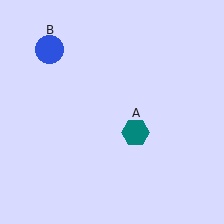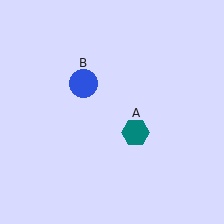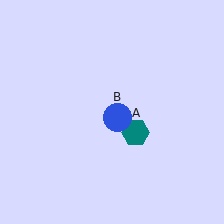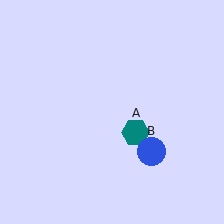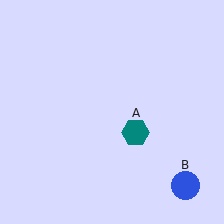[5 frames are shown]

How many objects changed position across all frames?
1 object changed position: blue circle (object B).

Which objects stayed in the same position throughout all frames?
Teal hexagon (object A) remained stationary.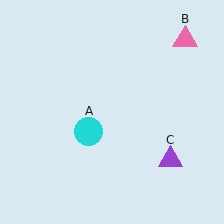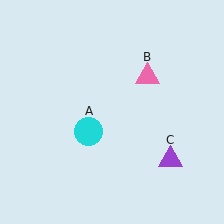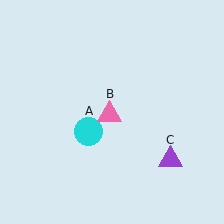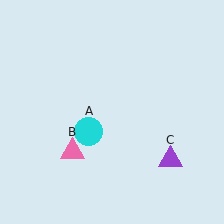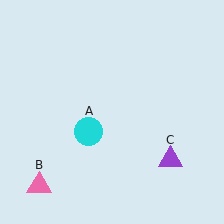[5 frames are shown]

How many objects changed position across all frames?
1 object changed position: pink triangle (object B).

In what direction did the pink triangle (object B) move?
The pink triangle (object B) moved down and to the left.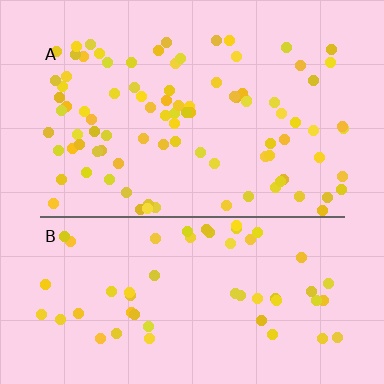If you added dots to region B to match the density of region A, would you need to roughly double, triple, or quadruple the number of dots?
Approximately double.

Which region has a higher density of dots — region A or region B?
A (the top).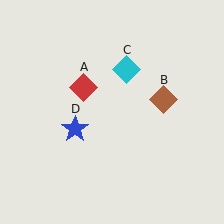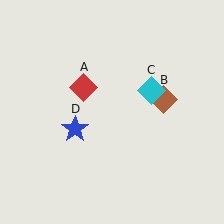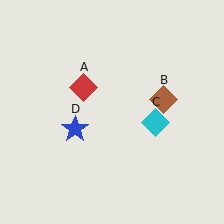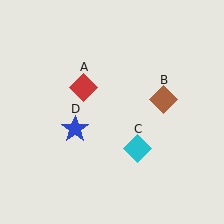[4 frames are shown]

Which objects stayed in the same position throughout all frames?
Red diamond (object A) and brown diamond (object B) and blue star (object D) remained stationary.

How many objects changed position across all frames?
1 object changed position: cyan diamond (object C).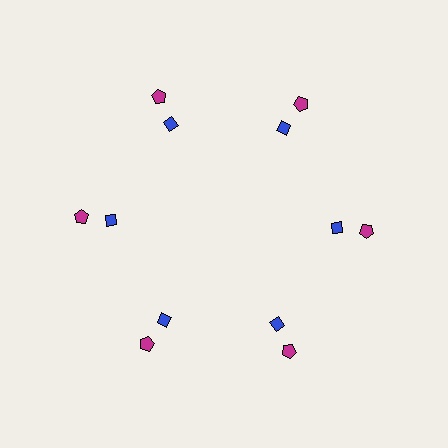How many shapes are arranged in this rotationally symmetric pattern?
There are 12 shapes, arranged in 6 groups of 2.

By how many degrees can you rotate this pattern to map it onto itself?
The pattern maps onto itself every 60 degrees of rotation.